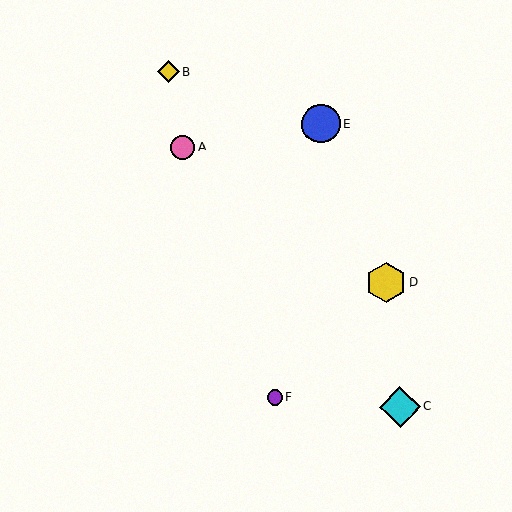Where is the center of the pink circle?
The center of the pink circle is at (183, 147).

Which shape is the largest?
The cyan diamond (labeled C) is the largest.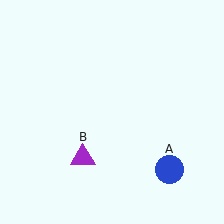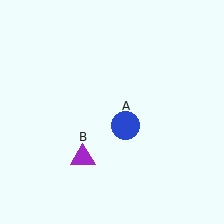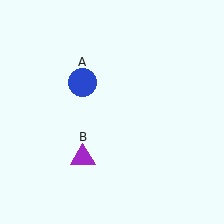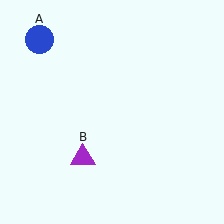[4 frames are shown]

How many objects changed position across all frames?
1 object changed position: blue circle (object A).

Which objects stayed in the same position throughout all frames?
Purple triangle (object B) remained stationary.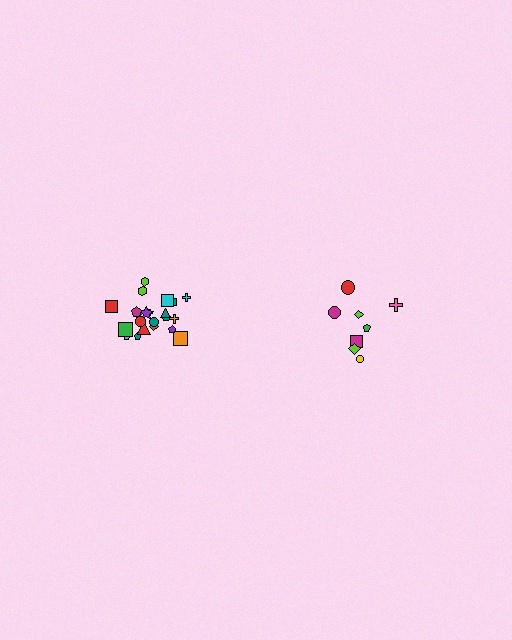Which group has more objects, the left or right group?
The left group.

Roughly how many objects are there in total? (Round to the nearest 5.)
Roughly 30 objects in total.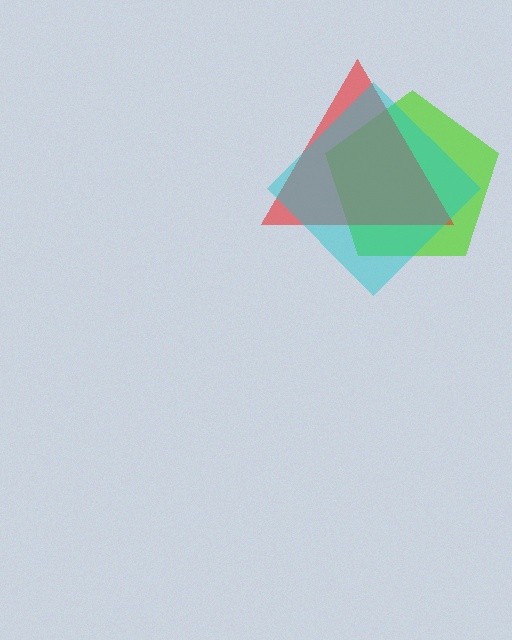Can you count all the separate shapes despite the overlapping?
Yes, there are 3 separate shapes.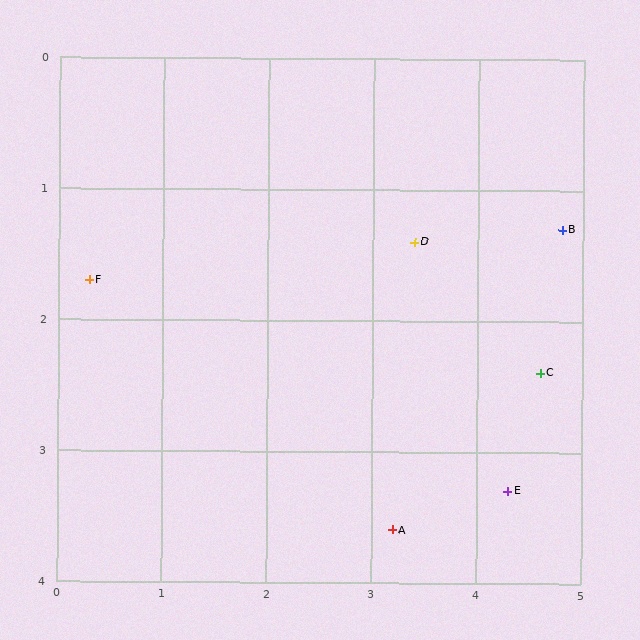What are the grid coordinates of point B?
Point B is at approximately (4.8, 1.3).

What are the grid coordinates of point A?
Point A is at approximately (3.2, 3.6).